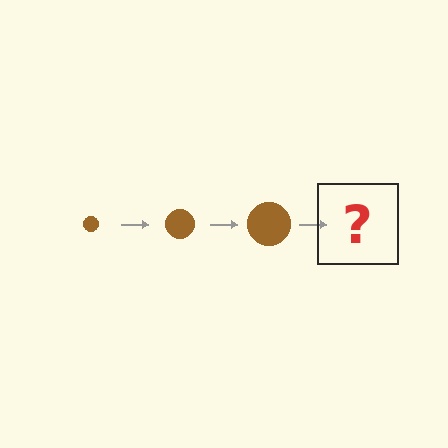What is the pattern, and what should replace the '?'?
The pattern is that the circle gets progressively larger each step. The '?' should be a brown circle, larger than the previous one.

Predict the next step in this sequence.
The next step is a brown circle, larger than the previous one.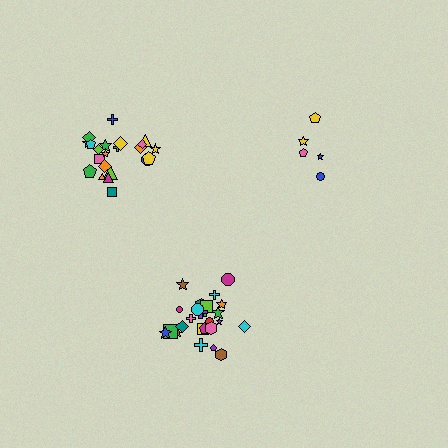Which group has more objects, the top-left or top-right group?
The top-left group.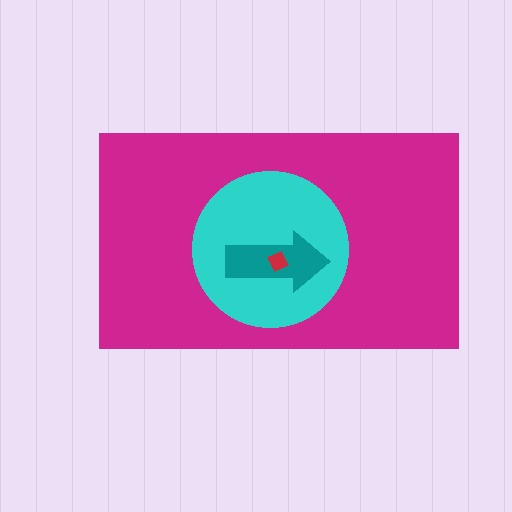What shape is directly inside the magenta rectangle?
The cyan circle.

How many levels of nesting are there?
4.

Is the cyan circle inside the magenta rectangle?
Yes.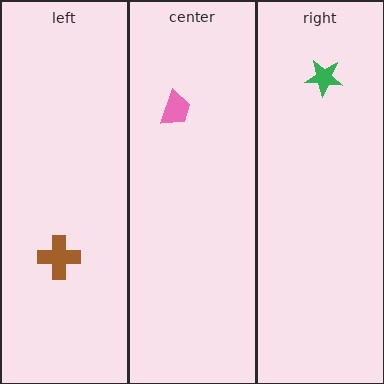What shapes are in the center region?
The pink trapezoid.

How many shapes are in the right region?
1.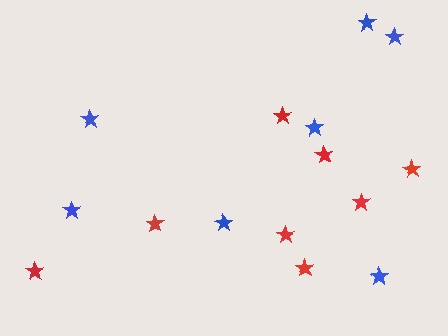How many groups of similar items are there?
There are 2 groups: one group of blue stars (7) and one group of red stars (8).